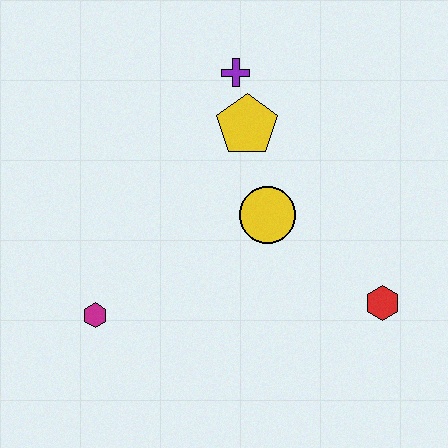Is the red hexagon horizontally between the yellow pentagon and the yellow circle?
No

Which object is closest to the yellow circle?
The yellow pentagon is closest to the yellow circle.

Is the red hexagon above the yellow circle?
No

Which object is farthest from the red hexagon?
The magenta hexagon is farthest from the red hexagon.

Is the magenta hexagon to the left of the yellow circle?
Yes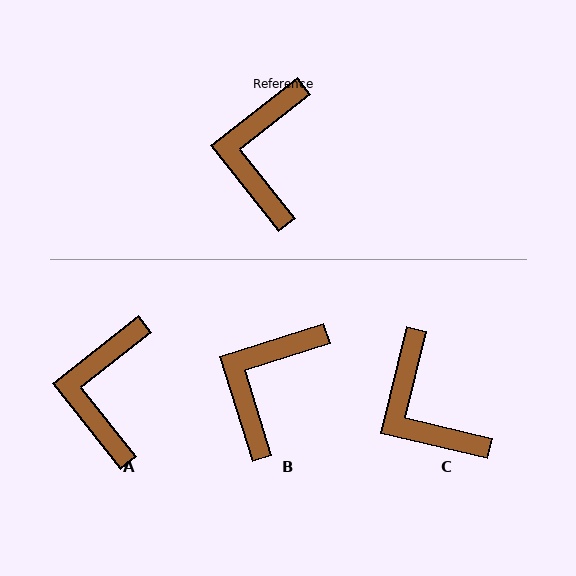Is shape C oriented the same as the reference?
No, it is off by about 38 degrees.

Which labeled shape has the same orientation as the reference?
A.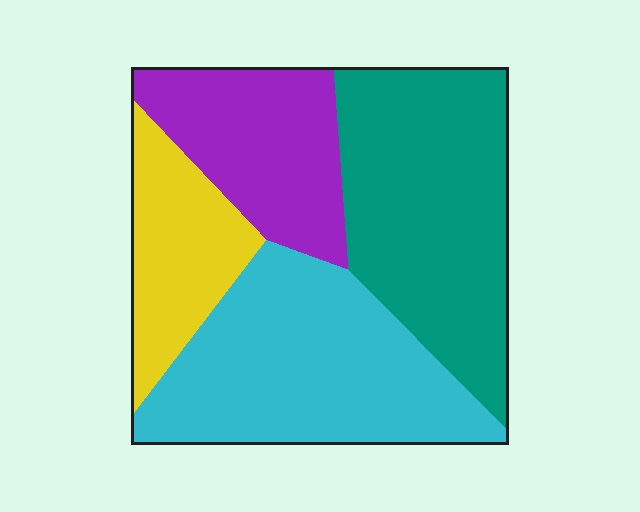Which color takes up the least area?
Yellow, at roughly 15%.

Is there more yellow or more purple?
Purple.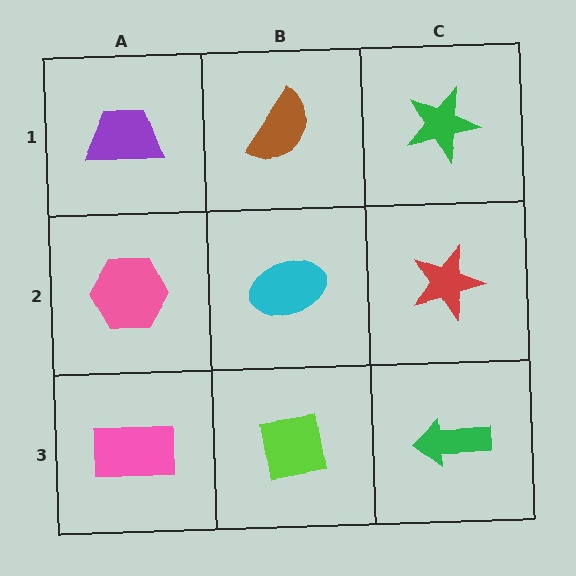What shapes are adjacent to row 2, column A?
A purple trapezoid (row 1, column A), a pink rectangle (row 3, column A), a cyan ellipse (row 2, column B).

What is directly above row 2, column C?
A green star.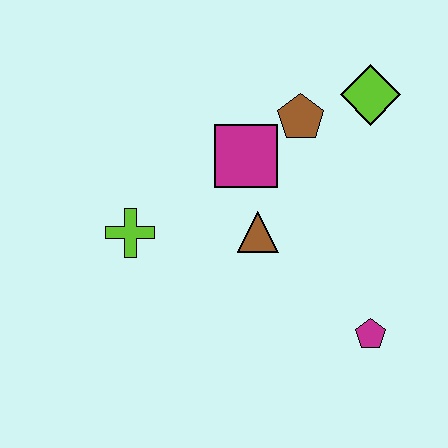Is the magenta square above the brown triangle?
Yes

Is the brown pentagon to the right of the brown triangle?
Yes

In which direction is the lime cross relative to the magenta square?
The lime cross is to the left of the magenta square.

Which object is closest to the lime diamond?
The brown pentagon is closest to the lime diamond.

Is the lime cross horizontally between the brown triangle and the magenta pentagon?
No